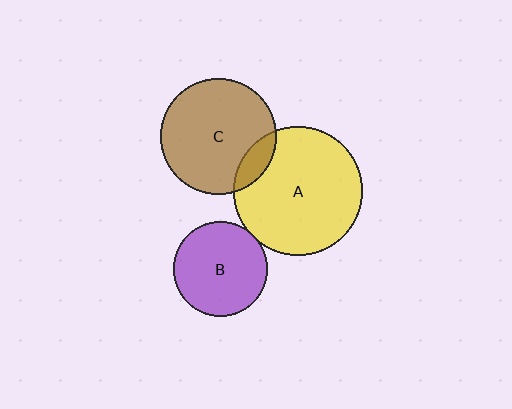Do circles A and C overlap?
Yes.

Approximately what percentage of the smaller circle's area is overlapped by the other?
Approximately 15%.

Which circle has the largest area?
Circle A (yellow).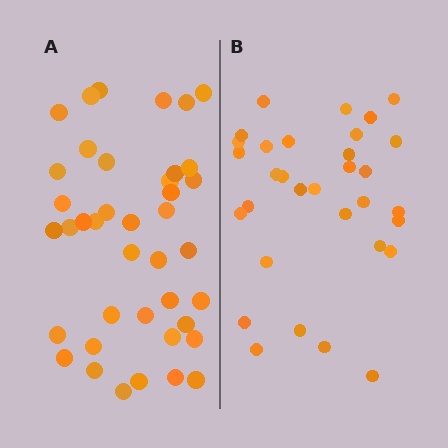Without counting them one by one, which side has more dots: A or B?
Region A (the left region) has more dots.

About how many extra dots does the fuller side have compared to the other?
Region A has roughly 8 or so more dots than region B.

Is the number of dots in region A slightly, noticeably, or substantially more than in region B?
Region A has noticeably more, but not dramatically so. The ratio is roughly 1.2 to 1.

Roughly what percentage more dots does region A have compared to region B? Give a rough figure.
About 25% more.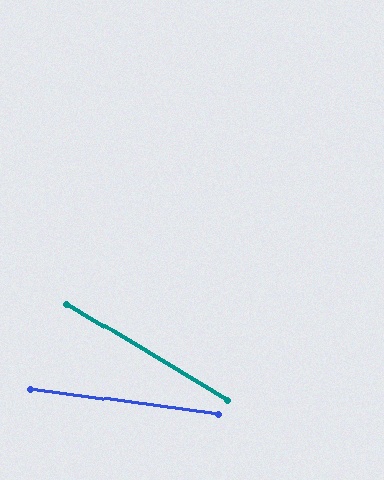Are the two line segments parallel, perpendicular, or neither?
Neither parallel nor perpendicular — they differ by about 23°.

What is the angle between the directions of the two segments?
Approximately 23 degrees.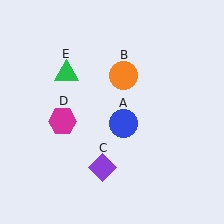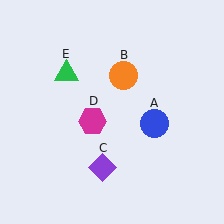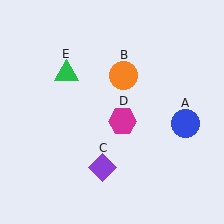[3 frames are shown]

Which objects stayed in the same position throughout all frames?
Orange circle (object B) and purple diamond (object C) and green triangle (object E) remained stationary.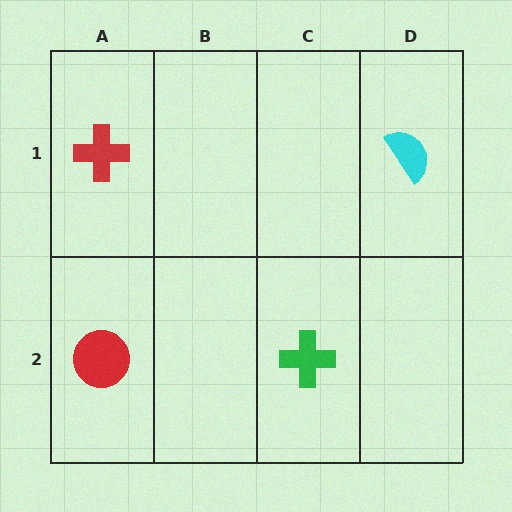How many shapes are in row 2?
2 shapes.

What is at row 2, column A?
A red circle.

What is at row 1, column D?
A cyan semicircle.